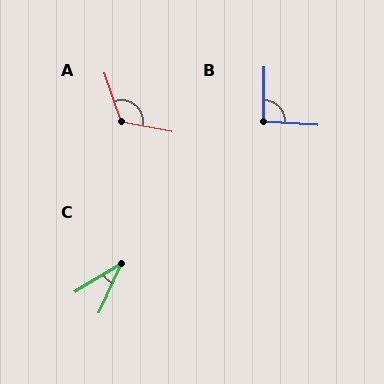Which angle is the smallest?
C, at approximately 33 degrees.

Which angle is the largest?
A, at approximately 120 degrees.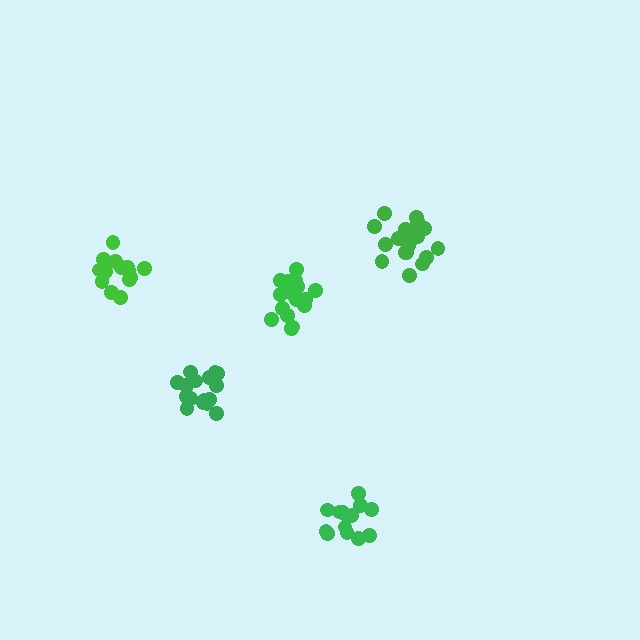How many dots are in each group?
Group 1: 20 dots, Group 2: 21 dots, Group 3: 15 dots, Group 4: 15 dots, Group 5: 16 dots (87 total).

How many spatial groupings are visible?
There are 5 spatial groupings.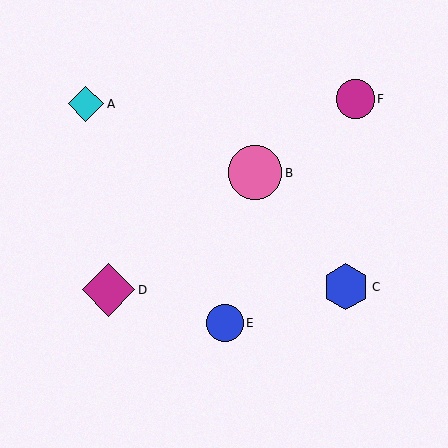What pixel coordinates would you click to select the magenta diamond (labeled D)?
Click at (109, 290) to select the magenta diamond D.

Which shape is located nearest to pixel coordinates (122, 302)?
The magenta diamond (labeled D) at (109, 290) is nearest to that location.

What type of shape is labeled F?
Shape F is a magenta circle.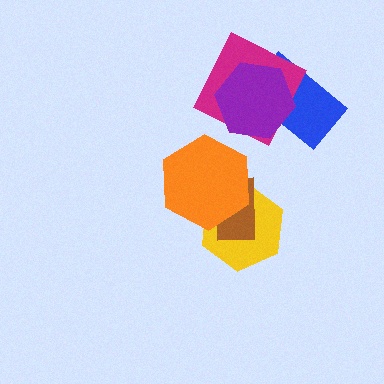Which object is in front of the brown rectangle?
The orange hexagon is in front of the brown rectangle.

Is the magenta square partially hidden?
Yes, it is partially covered by another shape.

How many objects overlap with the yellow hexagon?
2 objects overlap with the yellow hexagon.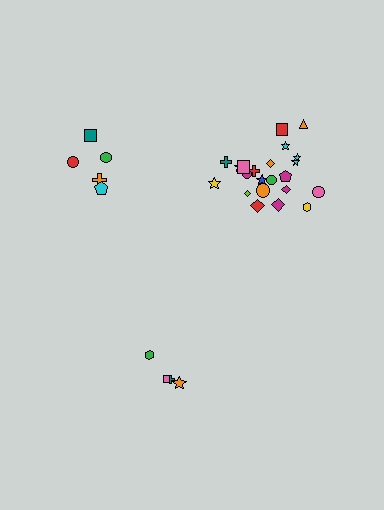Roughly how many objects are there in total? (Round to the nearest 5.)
Roughly 30 objects in total.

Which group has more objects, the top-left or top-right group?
The top-right group.